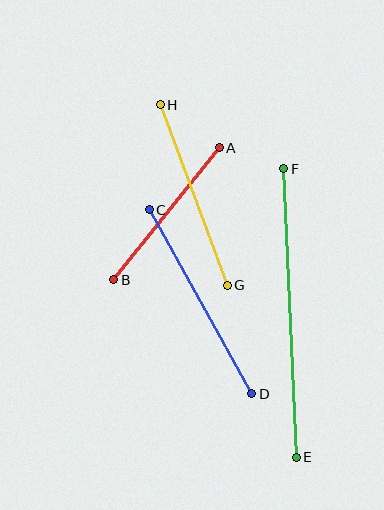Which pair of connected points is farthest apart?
Points E and F are farthest apart.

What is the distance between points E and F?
The distance is approximately 289 pixels.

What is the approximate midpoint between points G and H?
The midpoint is at approximately (194, 195) pixels.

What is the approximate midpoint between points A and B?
The midpoint is at approximately (167, 214) pixels.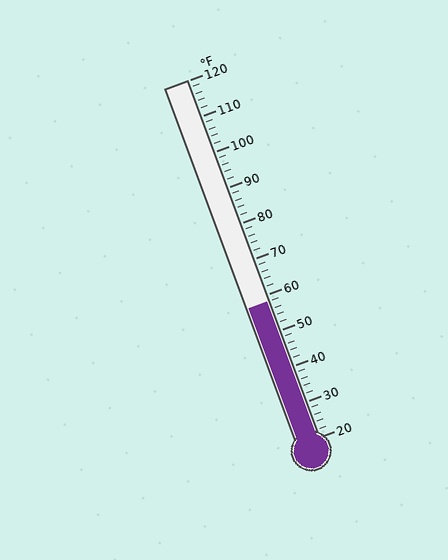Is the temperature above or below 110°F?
The temperature is below 110°F.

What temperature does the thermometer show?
The thermometer shows approximately 58°F.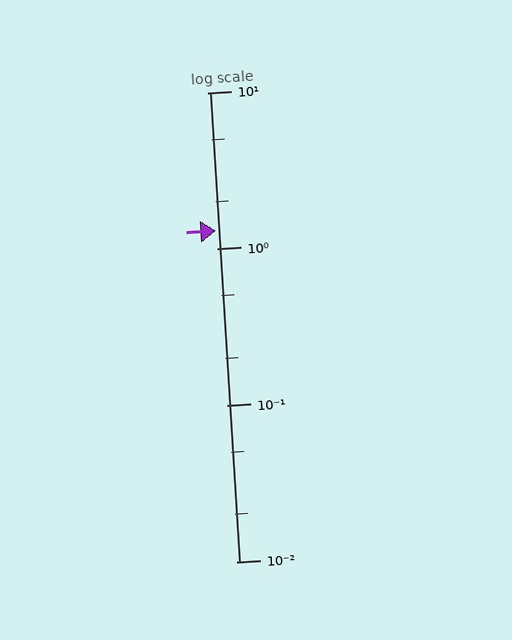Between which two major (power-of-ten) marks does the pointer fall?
The pointer is between 1 and 10.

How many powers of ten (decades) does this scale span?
The scale spans 3 decades, from 0.01 to 10.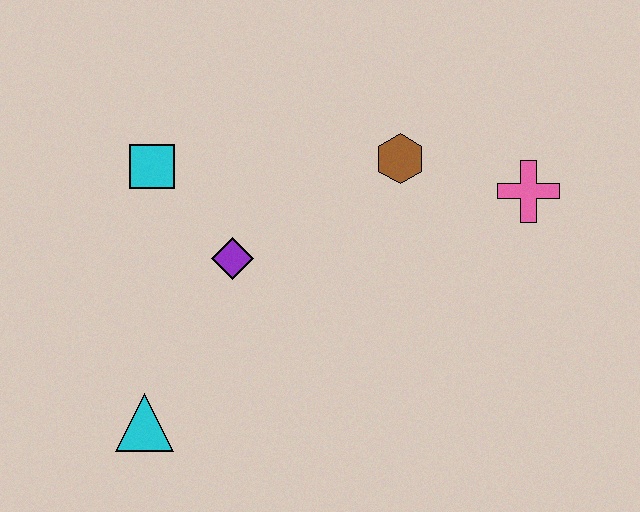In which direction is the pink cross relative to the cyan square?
The pink cross is to the right of the cyan square.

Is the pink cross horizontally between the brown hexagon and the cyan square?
No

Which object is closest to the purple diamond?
The cyan square is closest to the purple diamond.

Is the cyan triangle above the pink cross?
No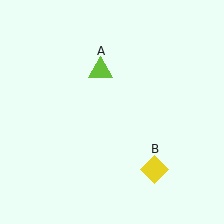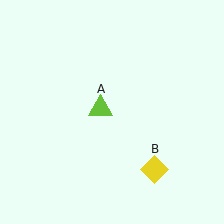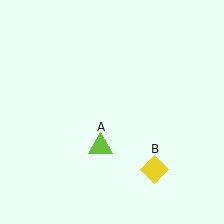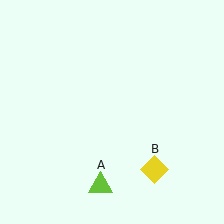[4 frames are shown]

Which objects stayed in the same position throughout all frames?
Yellow diamond (object B) remained stationary.